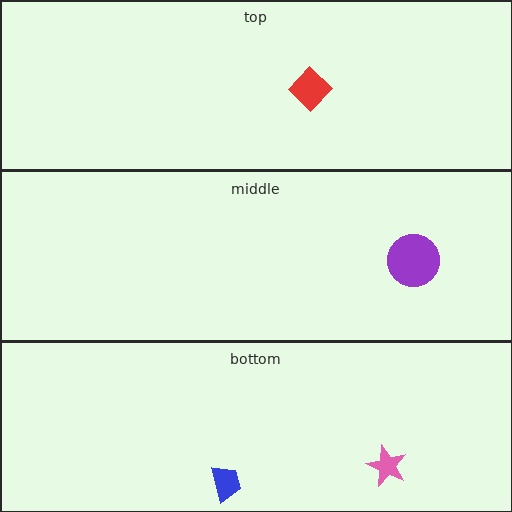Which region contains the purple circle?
The middle region.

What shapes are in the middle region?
The purple circle.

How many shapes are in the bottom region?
2.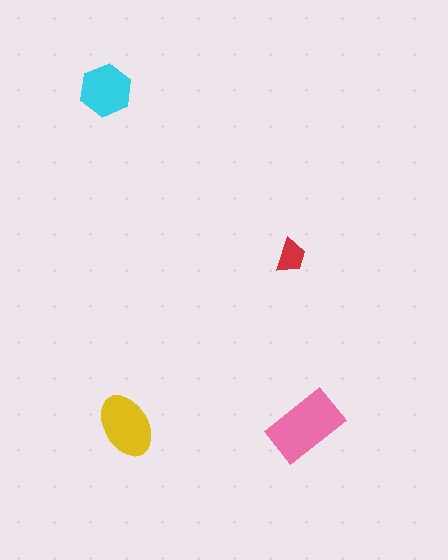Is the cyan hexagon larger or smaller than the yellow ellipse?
Smaller.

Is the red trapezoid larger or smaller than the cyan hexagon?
Smaller.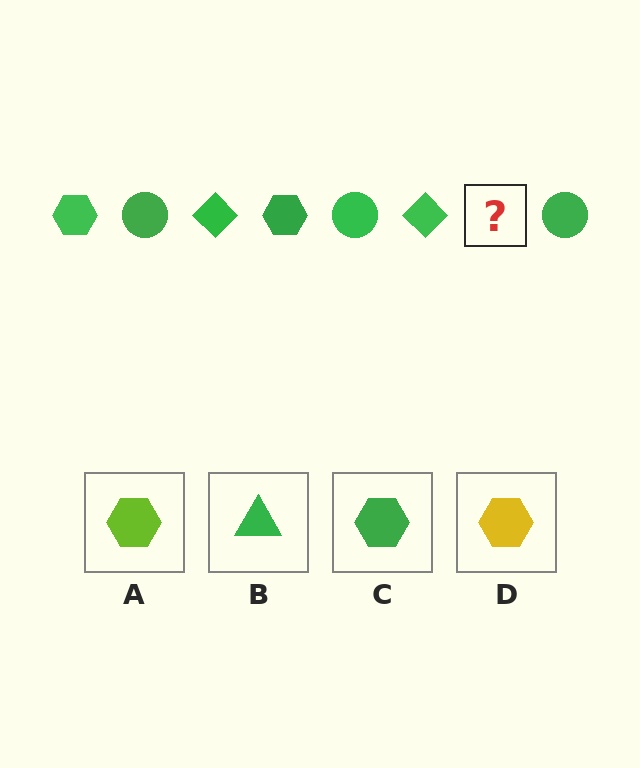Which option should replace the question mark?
Option C.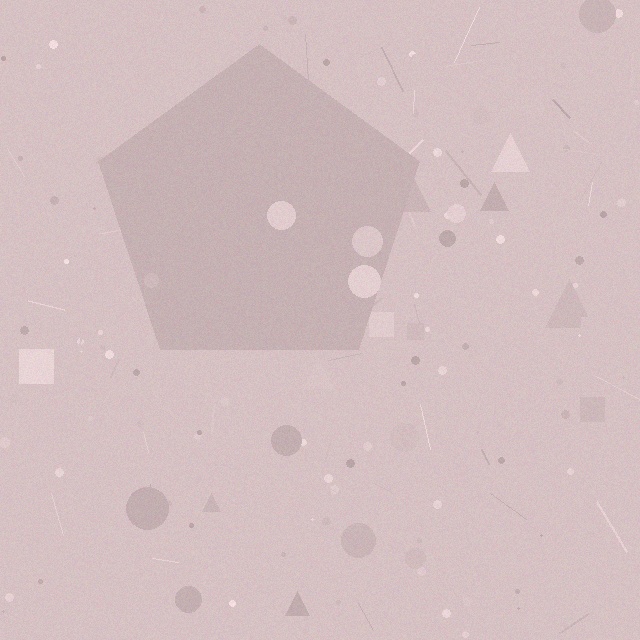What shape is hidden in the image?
A pentagon is hidden in the image.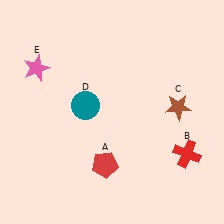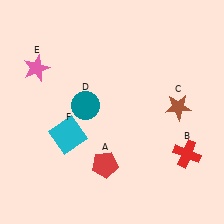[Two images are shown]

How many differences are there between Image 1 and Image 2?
There is 1 difference between the two images.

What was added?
A cyan square (F) was added in Image 2.